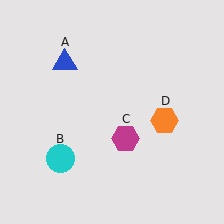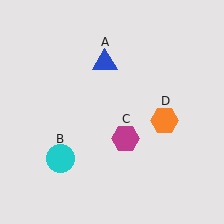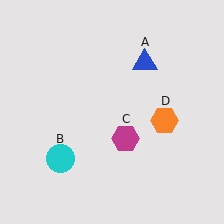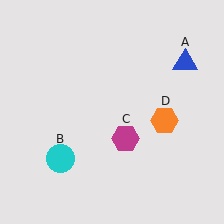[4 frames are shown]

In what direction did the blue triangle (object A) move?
The blue triangle (object A) moved right.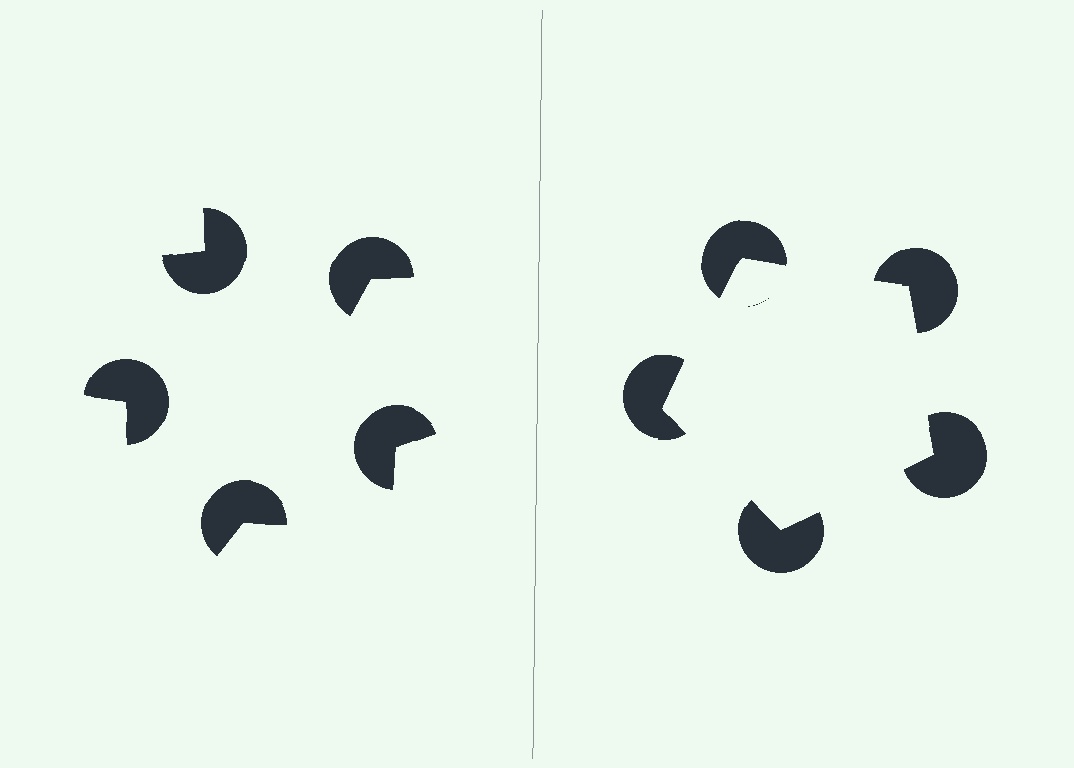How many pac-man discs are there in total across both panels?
10 — 5 on each side.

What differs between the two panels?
The pac-man discs are positioned identically on both sides; only the wedge orientations differ. On the right they align to a pentagon; on the left they are misaligned.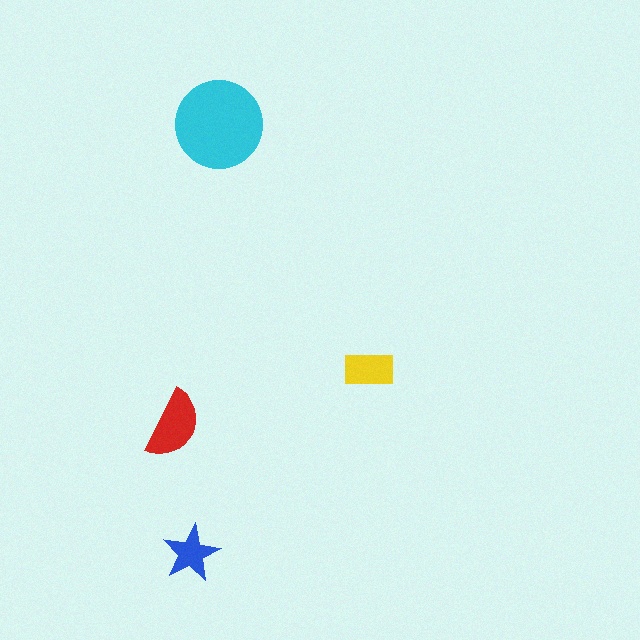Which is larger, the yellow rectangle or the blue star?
The yellow rectangle.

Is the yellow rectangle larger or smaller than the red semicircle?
Smaller.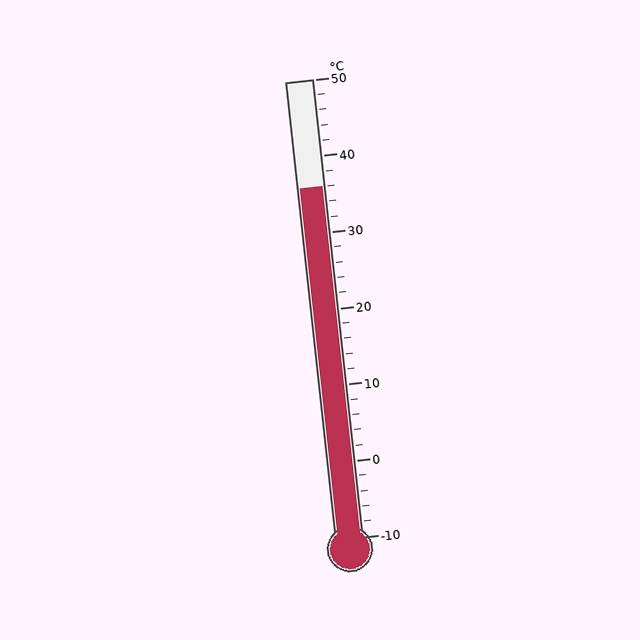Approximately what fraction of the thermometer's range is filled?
The thermometer is filled to approximately 75% of its range.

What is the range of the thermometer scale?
The thermometer scale ranges from -10°C to 50°C.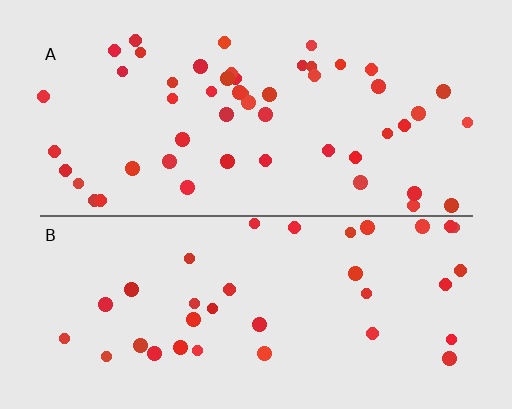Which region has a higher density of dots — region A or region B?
A (the top).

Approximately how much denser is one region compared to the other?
Approximately 1.4× — region A over region B.